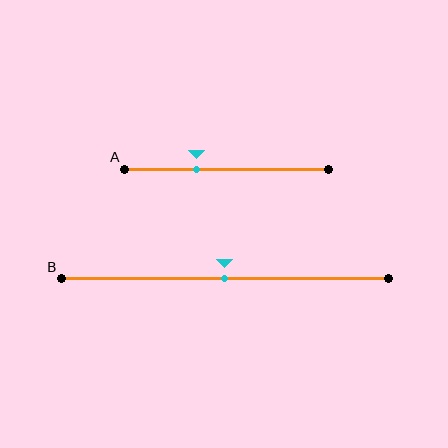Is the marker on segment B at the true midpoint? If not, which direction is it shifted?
Yes, the marker on segment B is at the true midpoint.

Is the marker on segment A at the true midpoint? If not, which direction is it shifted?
No, the marker on segment A is shifted to the left by about 15% of the segment length.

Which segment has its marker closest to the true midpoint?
Segment B has its marker closest to the true midpoint.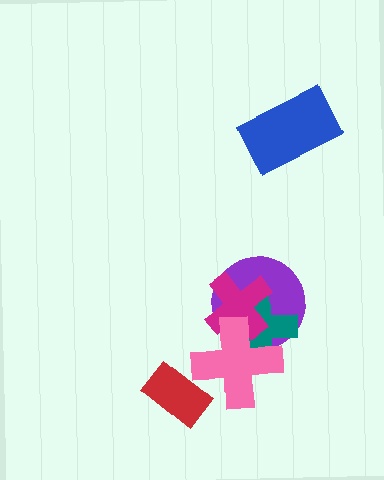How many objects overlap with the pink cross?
4 objects overlap with the pink cross.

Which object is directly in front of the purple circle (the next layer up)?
The teal cross is directly in front of the purple circle.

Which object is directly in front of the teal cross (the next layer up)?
The magenta cross is directly in front of the teal cross.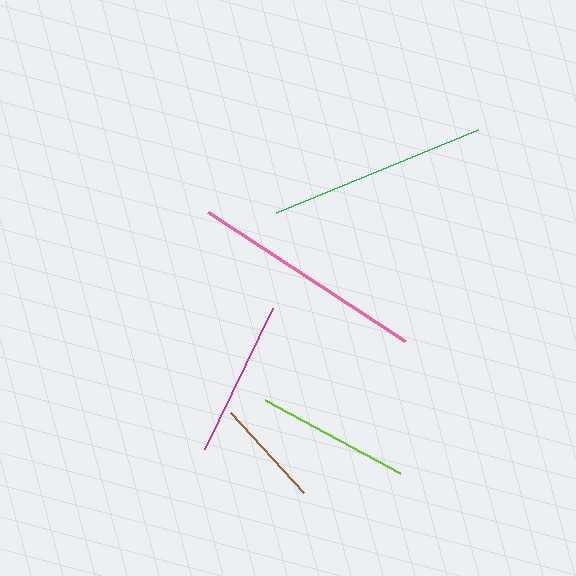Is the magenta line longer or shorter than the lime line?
The magenta line is longer than the lime line.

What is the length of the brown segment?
The brown segment is approximately 108 pixels long.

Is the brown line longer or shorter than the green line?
The green line is longer than the brown line.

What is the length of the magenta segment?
The magenta segment is approximately 156 pixels long.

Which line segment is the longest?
The pink line is the longest at approximately 236 pixels.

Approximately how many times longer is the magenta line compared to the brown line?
The magenta line is approximately 1.4 times the length of the brown line.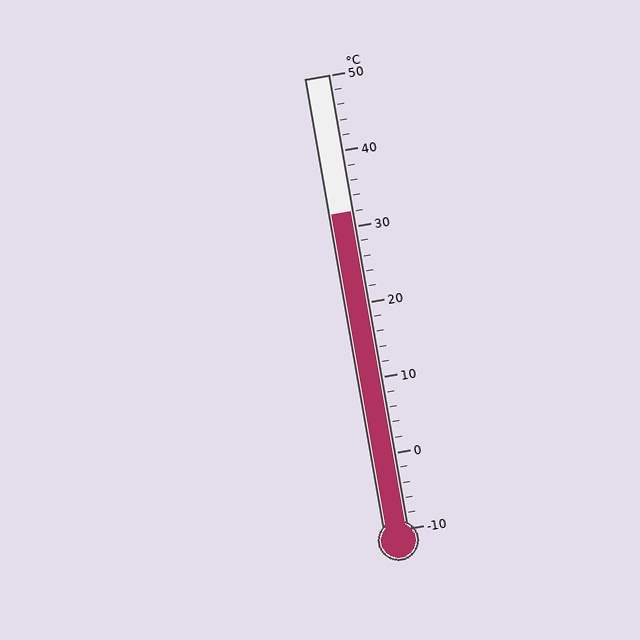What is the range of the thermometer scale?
The thermometer scale ranges from -10°C to 50°C.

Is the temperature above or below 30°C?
The temperature is above 30°C.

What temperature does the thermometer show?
The thermometer shows approximately 32°C.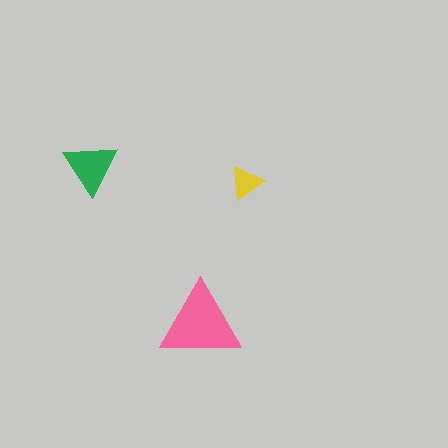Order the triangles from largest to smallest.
the pink one, the green one, the yellow one.